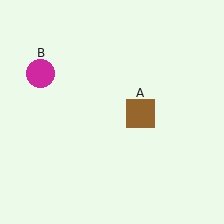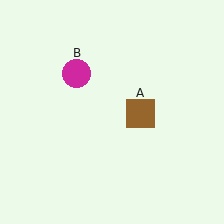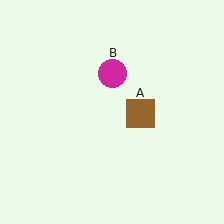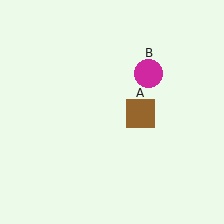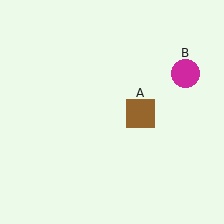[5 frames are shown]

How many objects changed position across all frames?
1 object changed position: magenta circle (object B).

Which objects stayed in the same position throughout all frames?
Brown square (object A) remained stationary.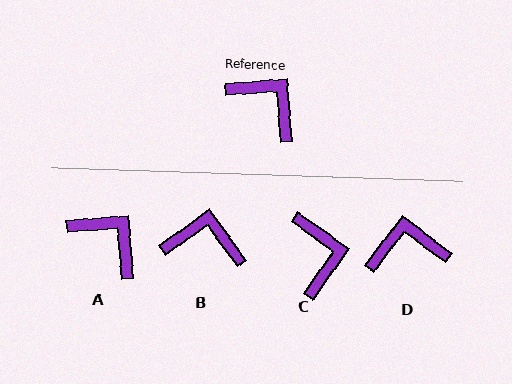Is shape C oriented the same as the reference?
No, it is off by about 40 degrees.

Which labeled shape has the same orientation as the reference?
A.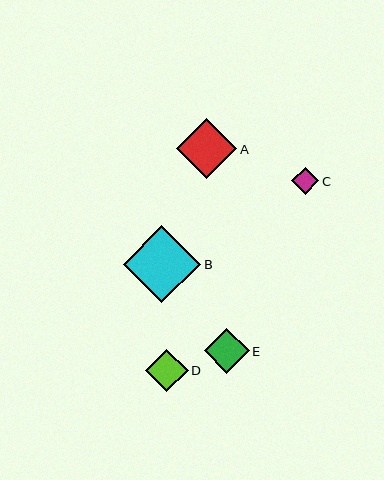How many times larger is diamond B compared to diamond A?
Diamond B is approximately 1.3 times the size of diamond A.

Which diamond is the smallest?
Diamond C is the smallest with a size of approximately 27 pixels.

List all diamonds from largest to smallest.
From largest to smallest: B, A, E, D, C.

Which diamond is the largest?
Diamond B is the largest with a size of approximately 77 pixels.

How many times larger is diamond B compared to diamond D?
Diamond B is approximately 1.8 times the size of diamond D.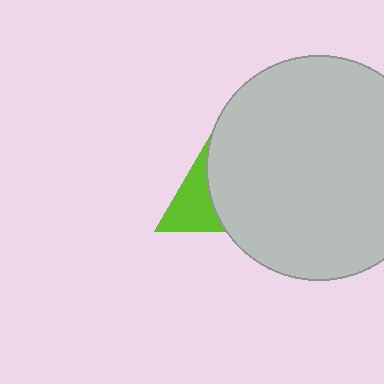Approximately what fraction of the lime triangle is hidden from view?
Roughly 51% of the lime triangle is hidden behind the light gray circle.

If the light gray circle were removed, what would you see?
You would see the complete lime triangle.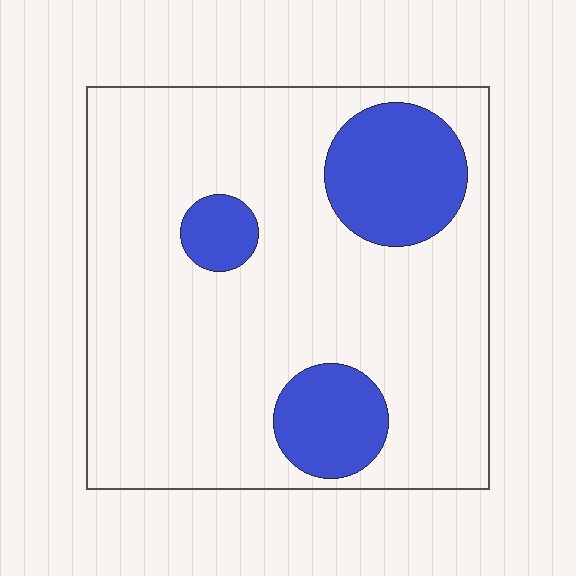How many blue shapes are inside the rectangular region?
3.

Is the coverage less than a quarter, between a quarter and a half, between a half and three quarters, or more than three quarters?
Less than a quarter.